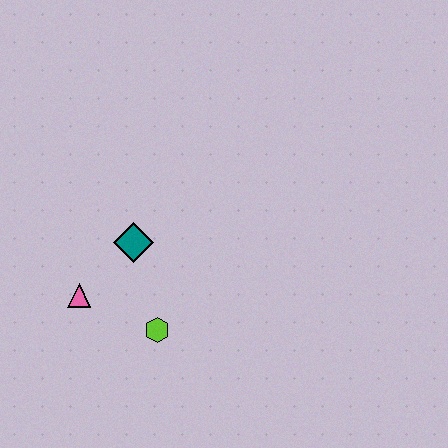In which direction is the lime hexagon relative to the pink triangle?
The lime hexagon is to the right of the pink triangle.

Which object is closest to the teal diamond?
The pink triangle is closest to the teal diamond.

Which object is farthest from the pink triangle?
The lime hexagon is farthest from the pink triangle.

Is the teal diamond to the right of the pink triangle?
Yes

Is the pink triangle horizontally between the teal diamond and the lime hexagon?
No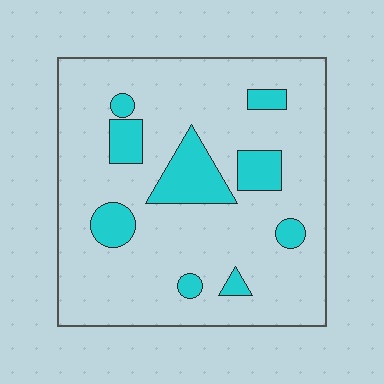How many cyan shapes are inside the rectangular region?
9.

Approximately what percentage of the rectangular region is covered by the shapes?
Approximately 15%.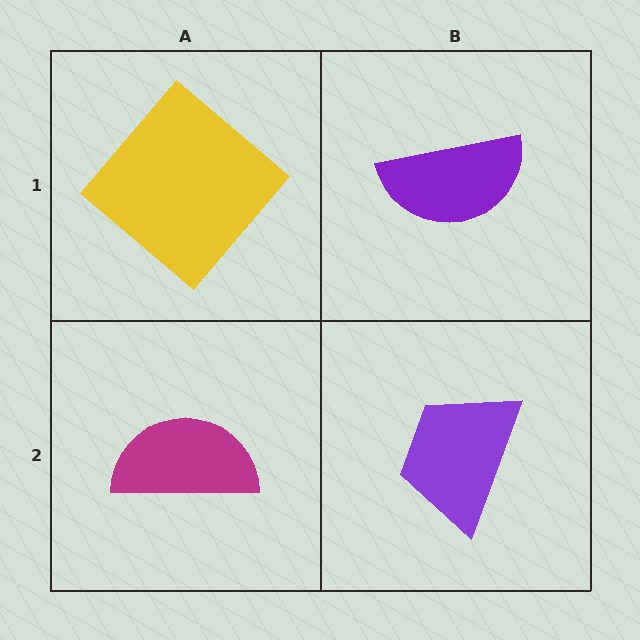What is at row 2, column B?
A purple trapezoid.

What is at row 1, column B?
A purple semicircle.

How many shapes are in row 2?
2 shapes.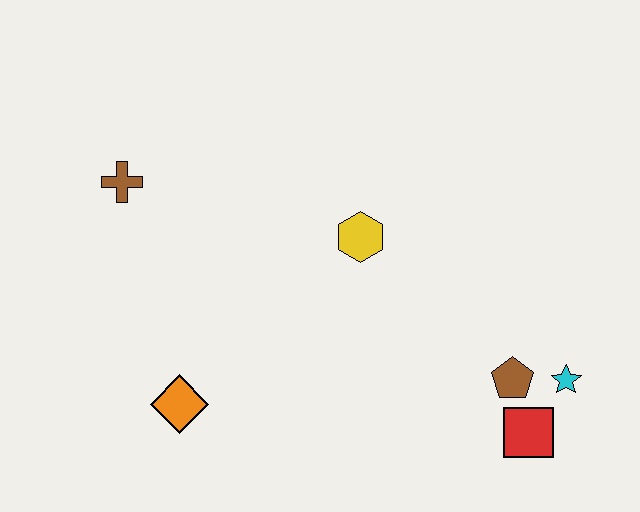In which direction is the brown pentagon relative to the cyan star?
The brown pentagon is to the left of the cyan star.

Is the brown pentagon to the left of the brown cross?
No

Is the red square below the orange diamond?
Yes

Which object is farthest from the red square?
The brown cross is farthest from the red square.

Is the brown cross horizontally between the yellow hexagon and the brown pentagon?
No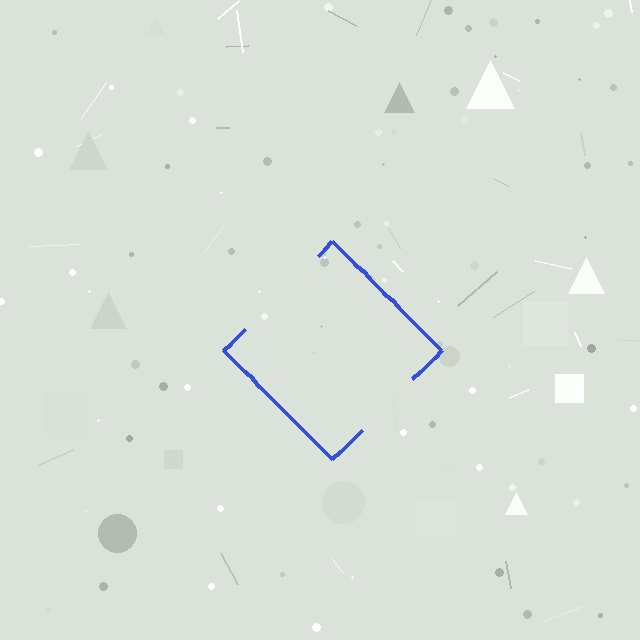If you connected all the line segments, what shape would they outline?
They would outline a diamond.